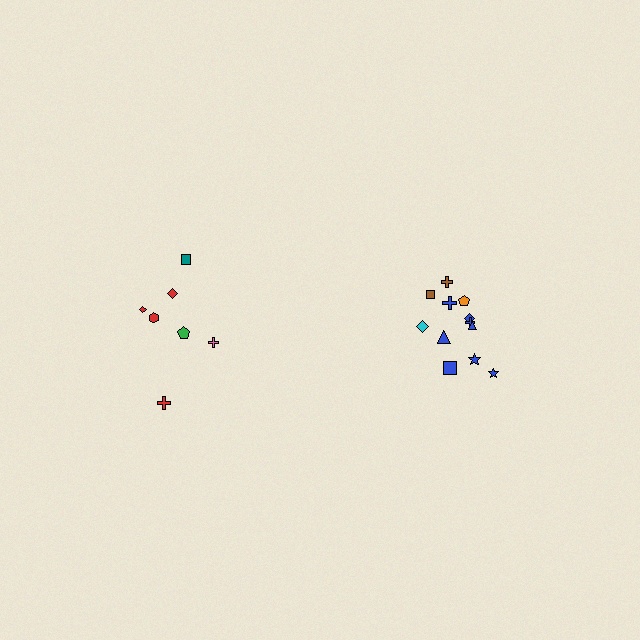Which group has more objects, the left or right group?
The right group.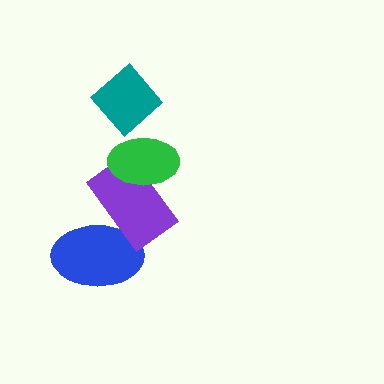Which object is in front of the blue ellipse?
The purple rectangle is in front of the blue ellipse.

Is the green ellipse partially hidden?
No, no other shape covers it.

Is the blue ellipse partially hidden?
Yes, it is partially covered by another shape.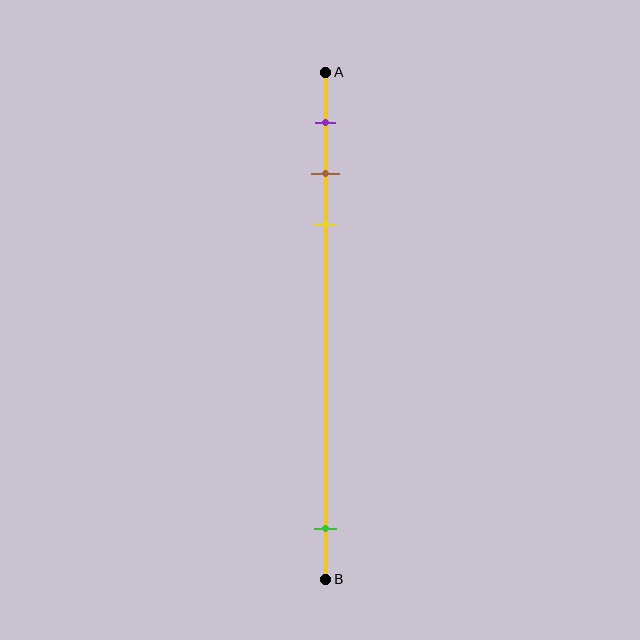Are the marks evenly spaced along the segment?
No, the marks are not evenly spaced.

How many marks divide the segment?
There are 4 marks dividing the segment.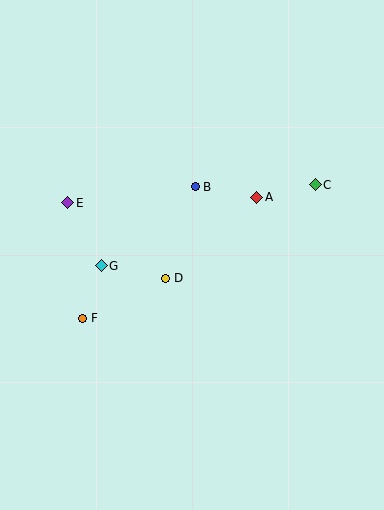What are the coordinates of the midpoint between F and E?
The midpoint between F and E is at (75, 261).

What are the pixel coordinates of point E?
Point E is at (68, 203).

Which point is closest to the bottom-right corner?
Point D is closest to the bottom-right corner.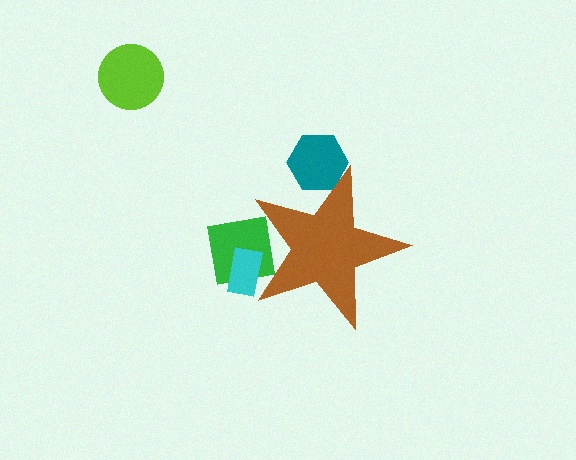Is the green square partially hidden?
Yes, the green square is partially hidden behind the brown star.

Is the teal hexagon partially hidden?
Yes, the teal hexagon is partially hidden behind the brown star.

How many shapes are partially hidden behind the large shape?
3 shapes are partially hidden.